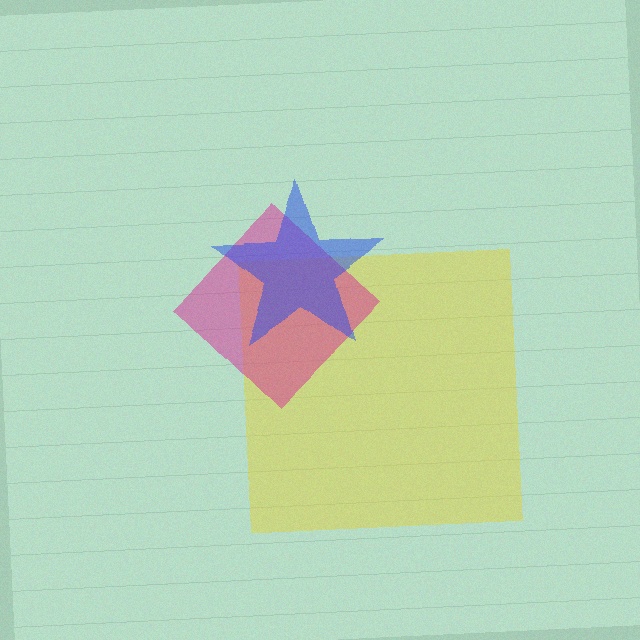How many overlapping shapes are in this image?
There are 3 overlapping shapes in the image.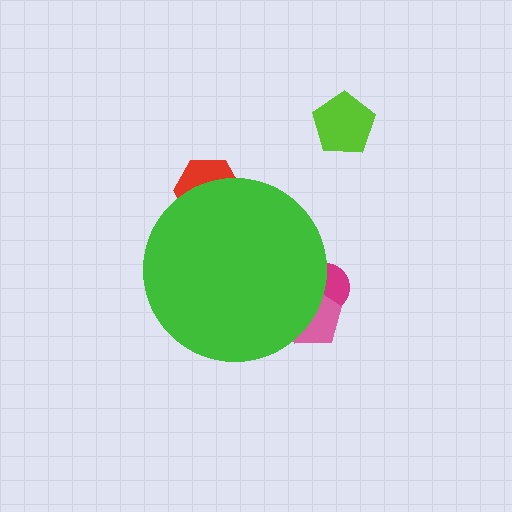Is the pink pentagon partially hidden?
Yes, the pink pentagon is partially hidden behind the green circle.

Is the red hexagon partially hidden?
Yes, the red hexagon is partially hidden behind the green circle.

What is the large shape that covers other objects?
A green circle.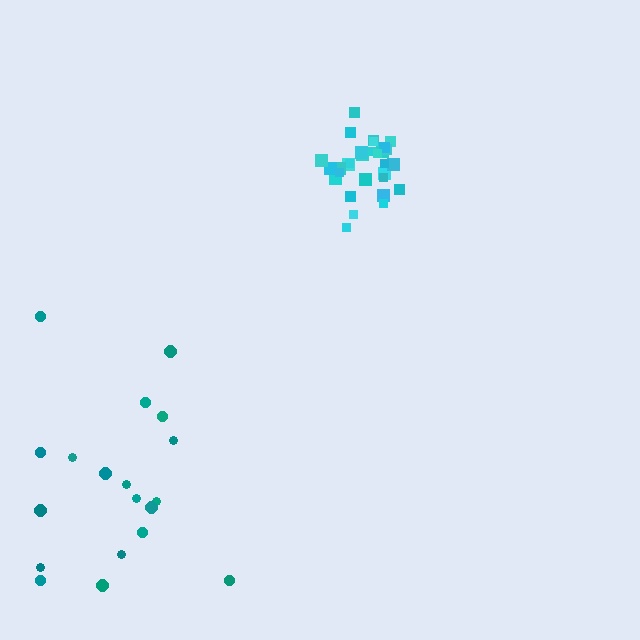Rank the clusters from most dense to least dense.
cyan, teal.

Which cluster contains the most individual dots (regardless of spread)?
Cyan (30).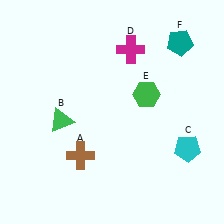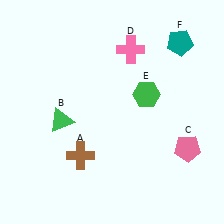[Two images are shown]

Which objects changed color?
C changed from cyan to pink. D changed from magenta to pink.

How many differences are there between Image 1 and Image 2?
There are 2 differences between the two images.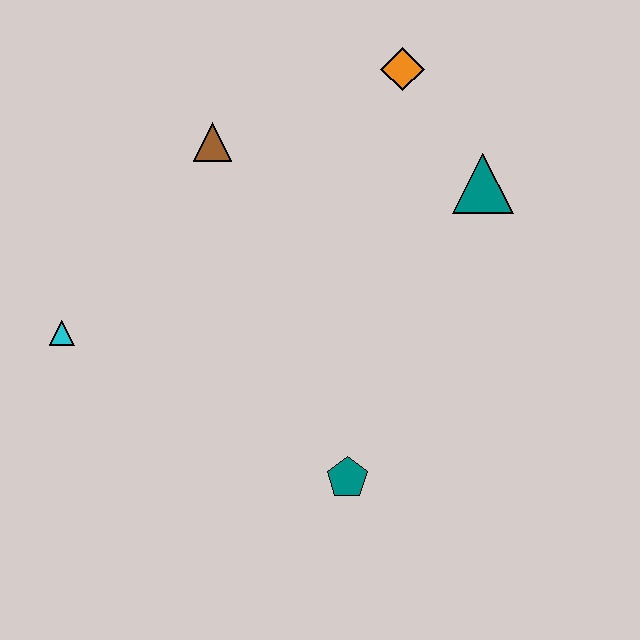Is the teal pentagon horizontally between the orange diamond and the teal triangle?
No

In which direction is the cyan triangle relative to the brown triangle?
The cyan triangle is below the brown triangle.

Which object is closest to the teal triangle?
The orange diamond is closest to the teal triangle.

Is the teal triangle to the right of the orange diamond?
Yes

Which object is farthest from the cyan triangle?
The teal triangle is farthest from the cyan triangle.